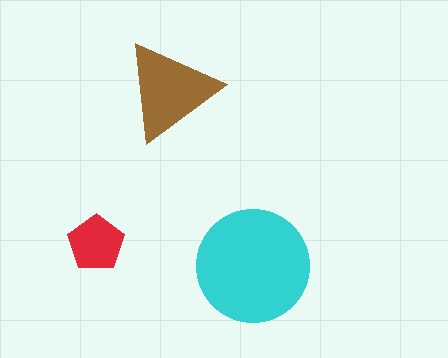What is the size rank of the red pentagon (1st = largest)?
3rd.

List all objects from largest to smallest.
The cyan circle, the brown triangle, the red pentagon.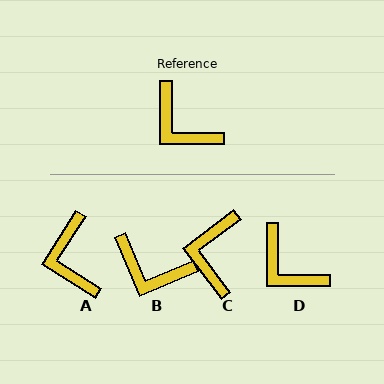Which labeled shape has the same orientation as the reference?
D.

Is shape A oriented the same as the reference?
No, it is off by about 33 degrees.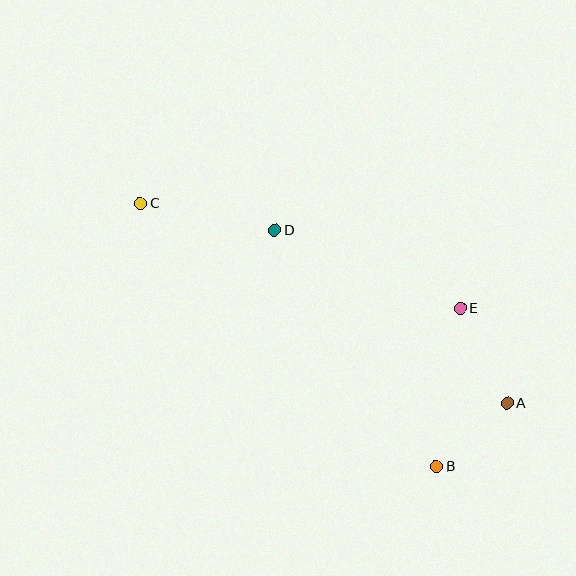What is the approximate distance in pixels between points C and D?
The distance between C and D is approximately 137 pixels.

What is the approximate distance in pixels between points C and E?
The distance between C and E is approximately 336 pixels.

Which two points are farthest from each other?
Points A and C are farthest from each other.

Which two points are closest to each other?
Points A and B are closest to each other.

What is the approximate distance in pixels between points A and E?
The distance between A and E is approximately 106 pixels.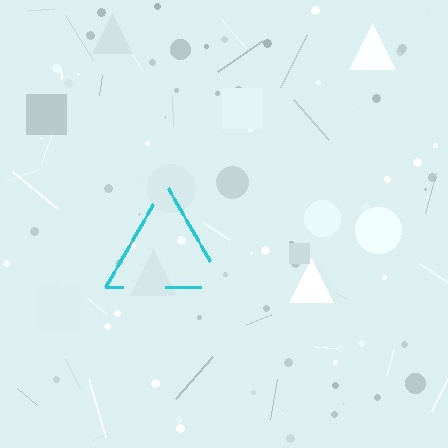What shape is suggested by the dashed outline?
The dashed outline suggests a triangle.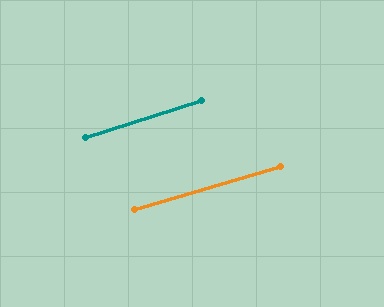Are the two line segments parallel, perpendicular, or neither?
Parallel — their directions differ by only 1.7°.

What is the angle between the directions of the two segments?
Approximately 2 degrees.